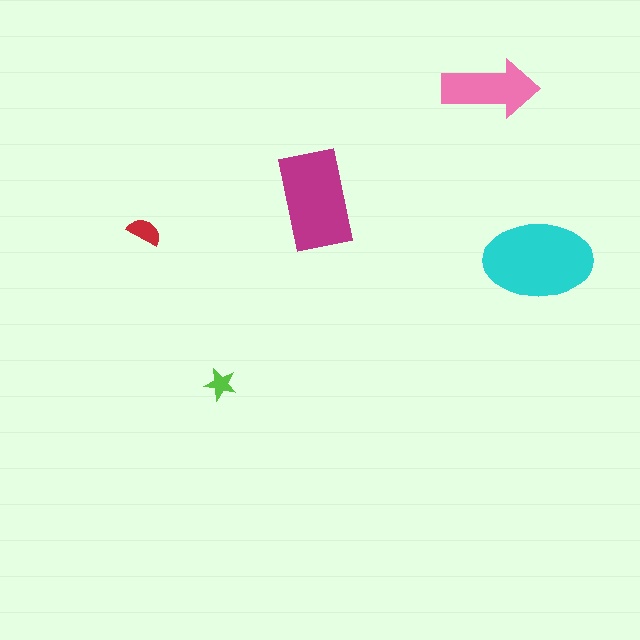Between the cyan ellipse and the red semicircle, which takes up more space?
The cyan ellipse.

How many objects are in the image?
There are 5 objects in the image.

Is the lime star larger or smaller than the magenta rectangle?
Smaller.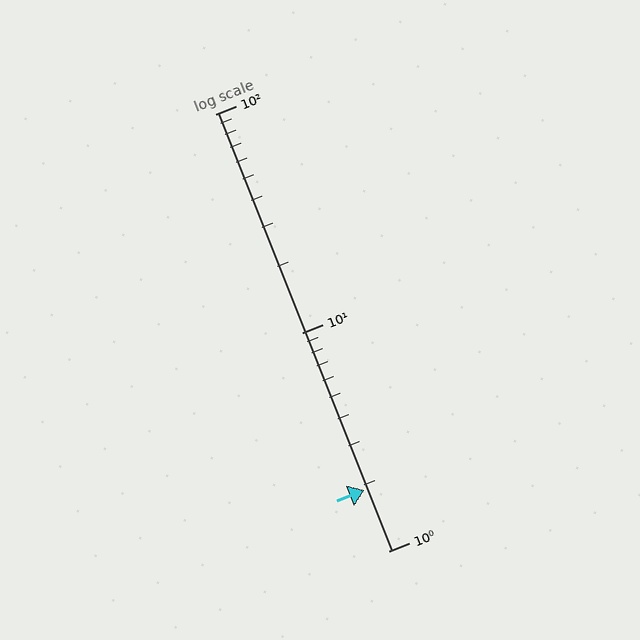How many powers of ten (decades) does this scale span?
The scale spans 2 decades, from 1 to 100.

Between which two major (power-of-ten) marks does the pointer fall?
The pointer is between 1 and 10.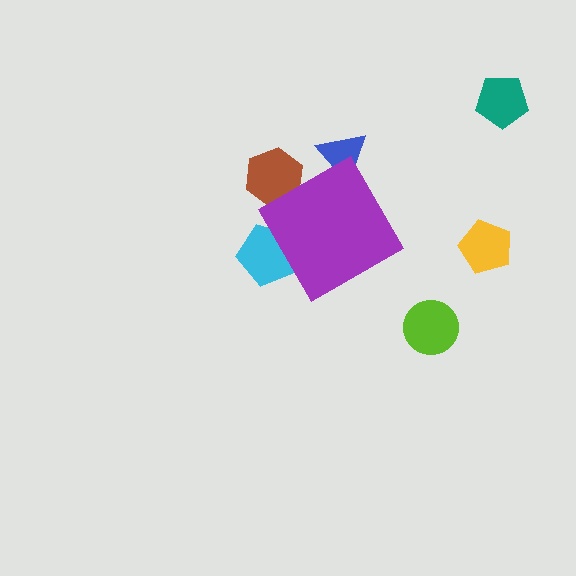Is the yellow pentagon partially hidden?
No, the yellow pentagon is fully visible.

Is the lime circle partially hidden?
No, the lime circle is fully visible.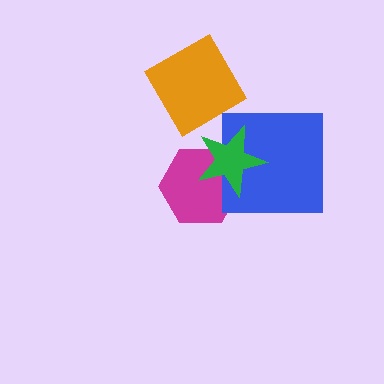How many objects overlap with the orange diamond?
0 objects overlap with the orange diamond.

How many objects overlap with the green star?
2 objects overlap with the green star.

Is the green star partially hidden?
No, no other shape covers it.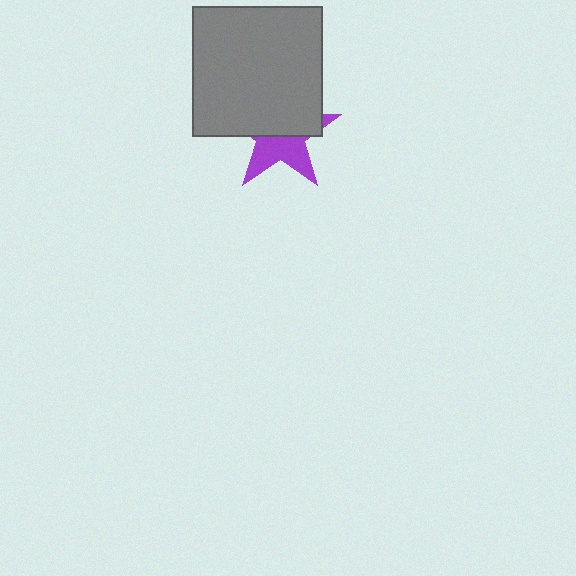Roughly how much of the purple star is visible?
A small part of it is visible (roughly 44%).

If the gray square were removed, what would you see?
You would see the complete purple star.